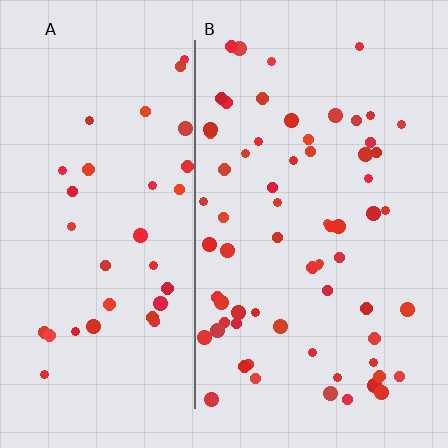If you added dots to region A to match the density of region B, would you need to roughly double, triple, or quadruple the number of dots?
Approximately double.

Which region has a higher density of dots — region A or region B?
B (the right).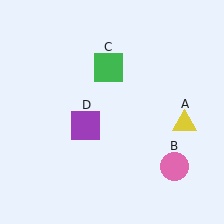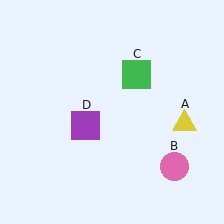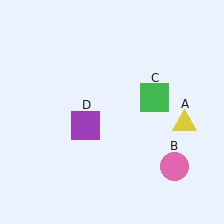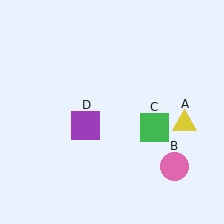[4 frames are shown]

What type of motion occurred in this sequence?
The green square (object C) rotated clockwise around the center of the scene.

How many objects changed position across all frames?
1 object changed position: green square (object C).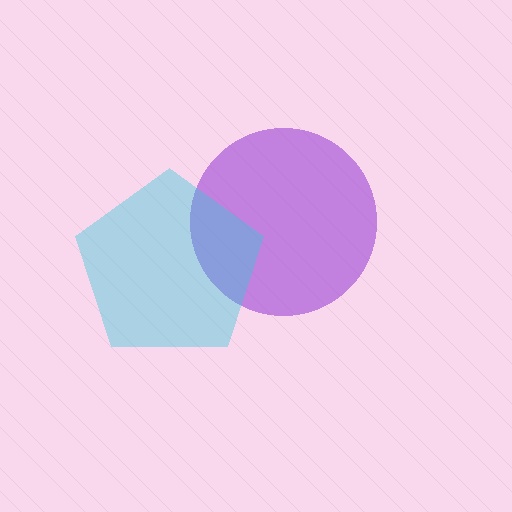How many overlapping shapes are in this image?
There are 2 overlapping shapes in the image.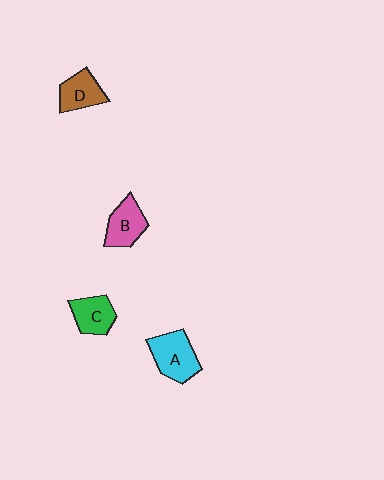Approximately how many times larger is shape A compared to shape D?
Approximately 1.3 times.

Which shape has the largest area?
Shape A (cyan).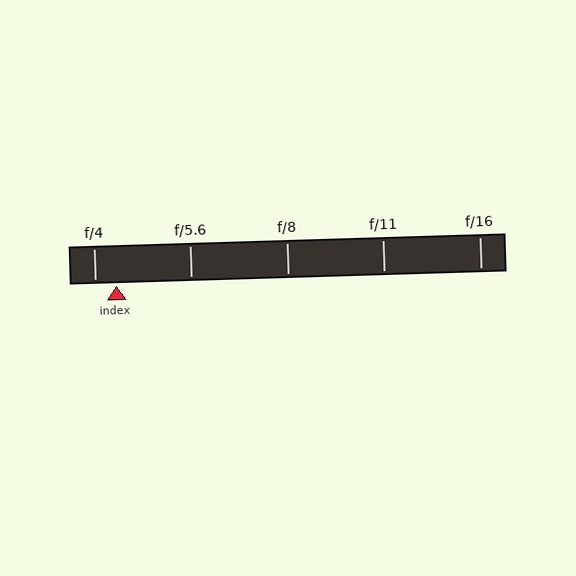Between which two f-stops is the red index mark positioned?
The index mark is between f/4 and f/5.6.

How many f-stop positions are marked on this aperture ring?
There are 5 f-stop positions marked.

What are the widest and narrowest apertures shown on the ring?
The widest aperture shown is f/4 and the narrowest is f/16.